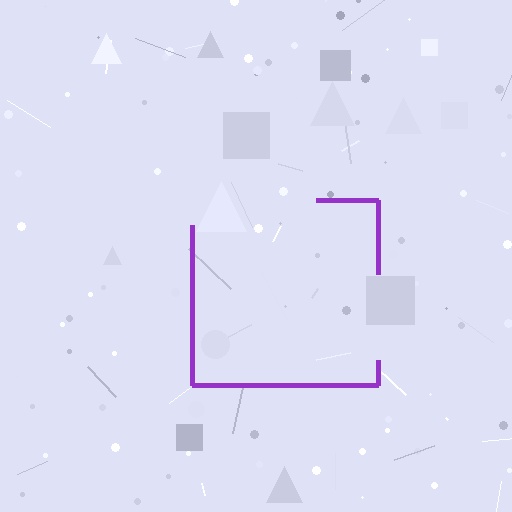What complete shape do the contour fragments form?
The contour fragments form a square.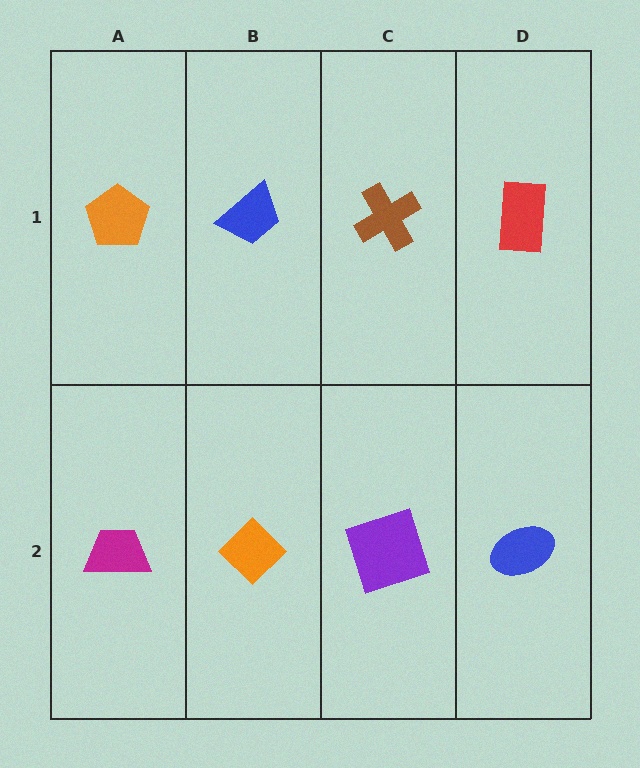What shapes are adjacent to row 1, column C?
A purple square (row 2, column C), a blue trapezoid (row 1, column B), a red rectangle (row 1, column D).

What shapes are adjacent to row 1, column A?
A magenta trapezoid (row 2, column A), a blue trapezoid (row 1, column B).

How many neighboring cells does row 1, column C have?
3.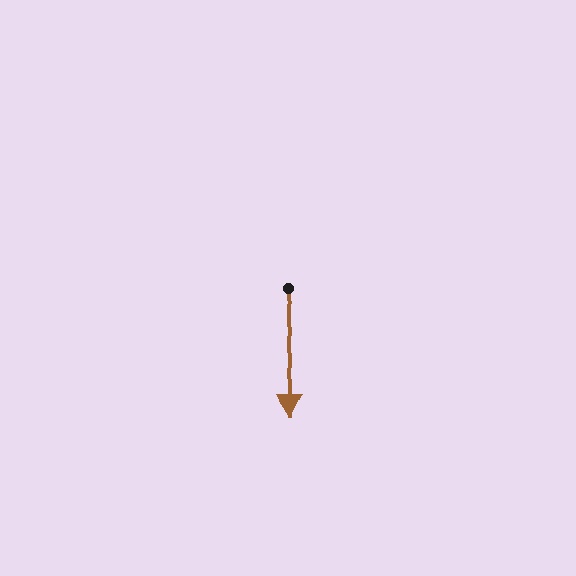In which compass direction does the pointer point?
South.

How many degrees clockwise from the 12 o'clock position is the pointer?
Approximately 178 degrees.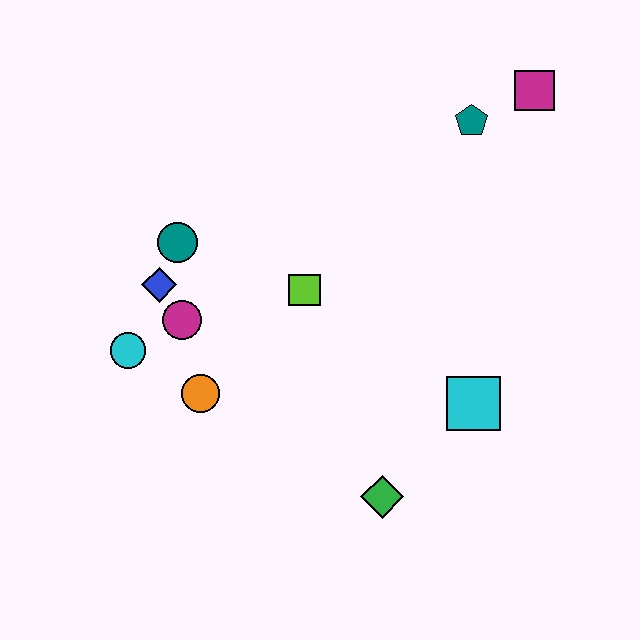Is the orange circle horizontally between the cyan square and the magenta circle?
Yes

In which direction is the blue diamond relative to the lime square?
The blue diamond is to the left of the lime square.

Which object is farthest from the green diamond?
The magenta square is farthest from the green diamond.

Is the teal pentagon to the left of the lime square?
No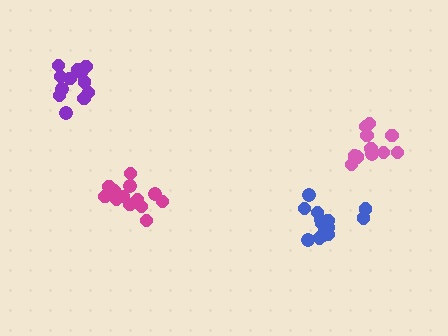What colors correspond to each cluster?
The clusters are colored: pink, magenta, blue, purple.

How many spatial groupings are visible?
There are 4 spatial groupings.